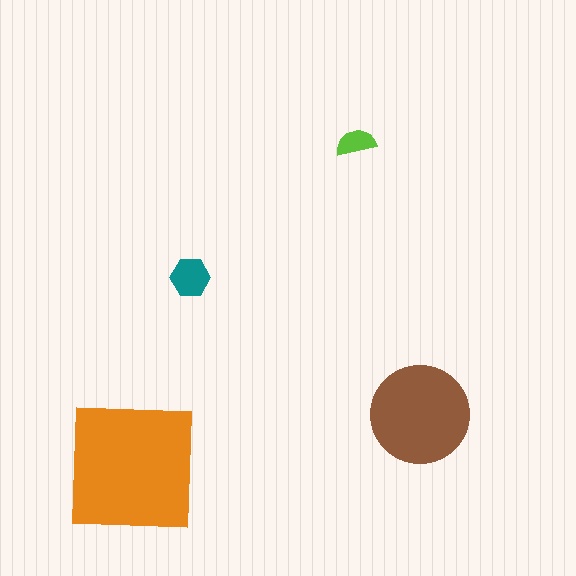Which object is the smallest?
The lime semicircle.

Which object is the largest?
The orange square.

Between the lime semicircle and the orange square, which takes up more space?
The orange square.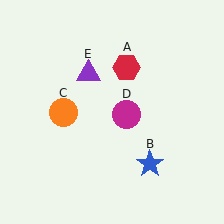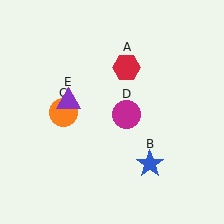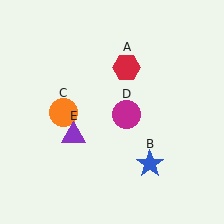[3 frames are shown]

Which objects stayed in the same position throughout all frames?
Red hexagon (object A) and blue star (object B) and orange circle (object C) and magenta circle (object D) remained stationary.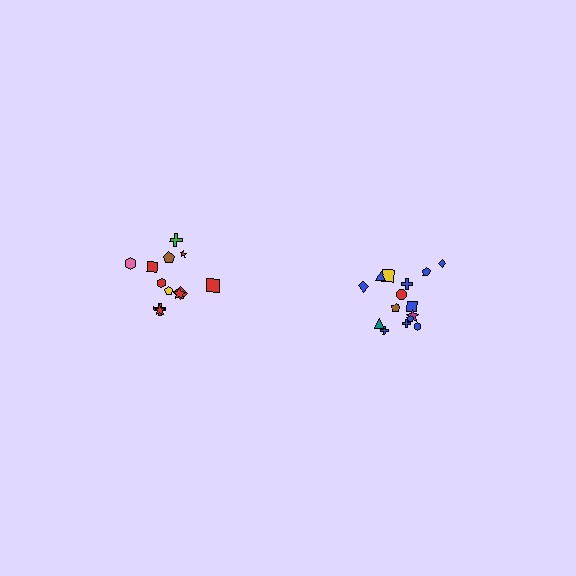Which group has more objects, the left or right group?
The right group.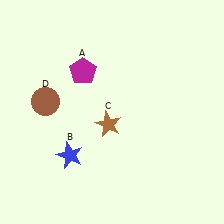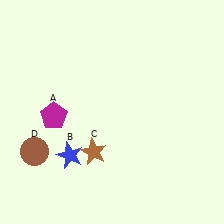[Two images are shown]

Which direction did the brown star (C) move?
The brown star (C) moved down.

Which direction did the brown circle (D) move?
The brown circle (D) moved down.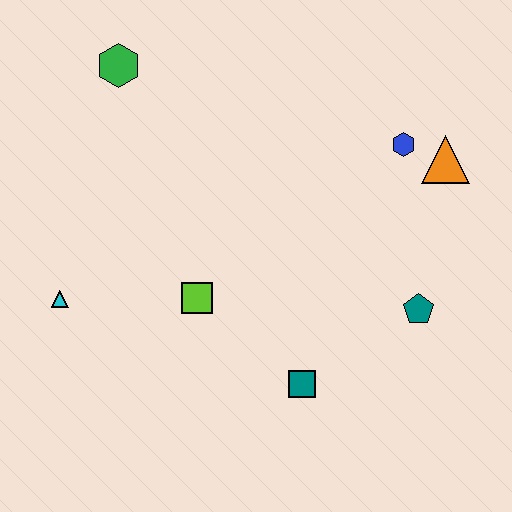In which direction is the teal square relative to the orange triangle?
The teal square is below the orange triangle.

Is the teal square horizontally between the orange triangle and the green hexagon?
Yes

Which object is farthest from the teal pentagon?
The green hexagon is farthest from the teal pentagon.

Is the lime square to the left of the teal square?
Yes